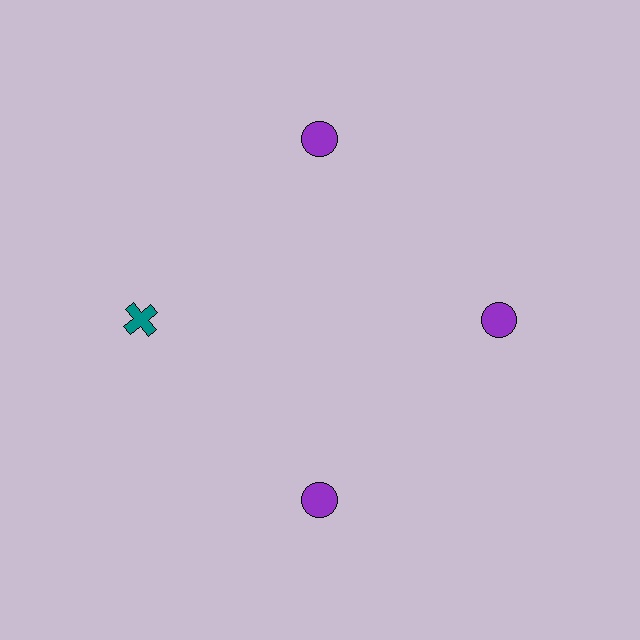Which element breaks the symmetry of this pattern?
The teal cross at roughly the 9 o'clock position breaks the symmetry. All other shapes are purple circles.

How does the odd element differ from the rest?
It differs in both color (teal instead of purple) and shape (cross instead of circle).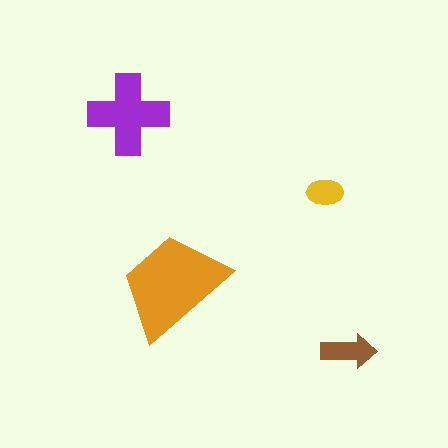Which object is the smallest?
The yellow ellipse.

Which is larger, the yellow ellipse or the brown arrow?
The brown arrow.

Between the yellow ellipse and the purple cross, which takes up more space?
The purple cross.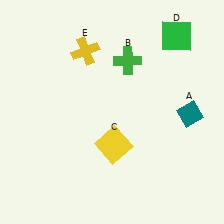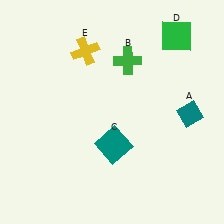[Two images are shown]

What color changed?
The square (C) changed from yellow in Image 1 to teal in Image 2.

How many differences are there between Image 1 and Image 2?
There is 1 difference between the two images.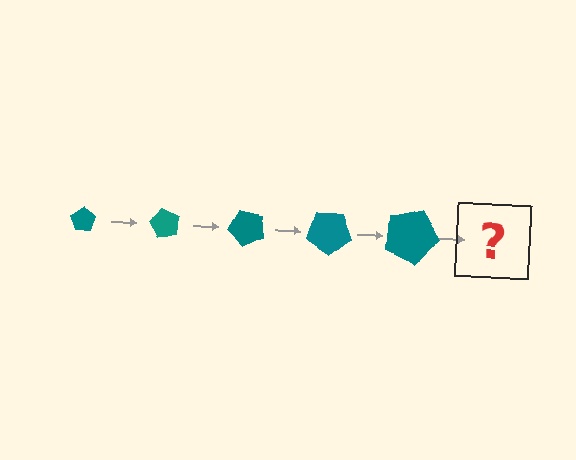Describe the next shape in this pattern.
It should be a pentagon, larger than the previous one and rotated 300 degrees from the start.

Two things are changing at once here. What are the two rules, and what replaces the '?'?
The two rules are that the pentagon grows larger each step and it rotates 60 degrees each step. The '?' should be a pentagon, larger than the previous one and rotated 300 degrees from the start.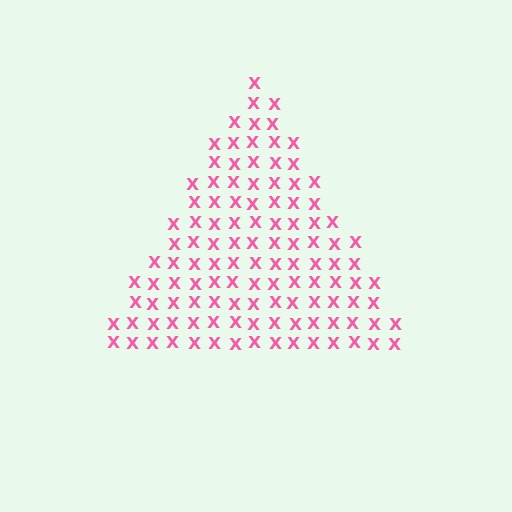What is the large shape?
The large shape is a triangle.